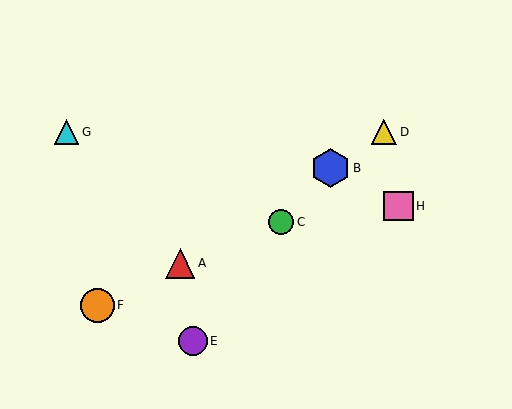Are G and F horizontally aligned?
No, G is at y≈132 and F is at y≈305.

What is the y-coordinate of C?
Object C is at y≈222.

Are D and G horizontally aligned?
Yes, both are at y≈132.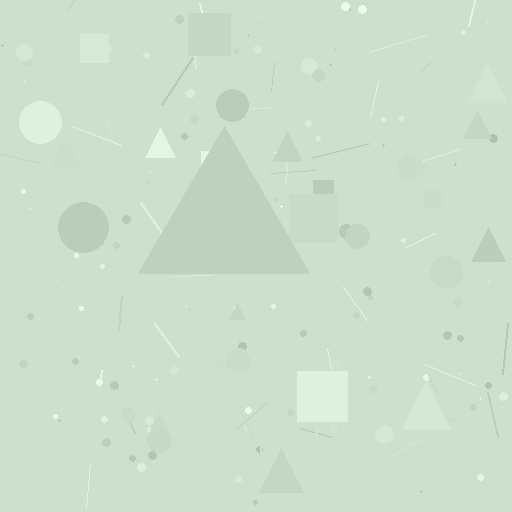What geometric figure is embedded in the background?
A triangle is embedded in the background.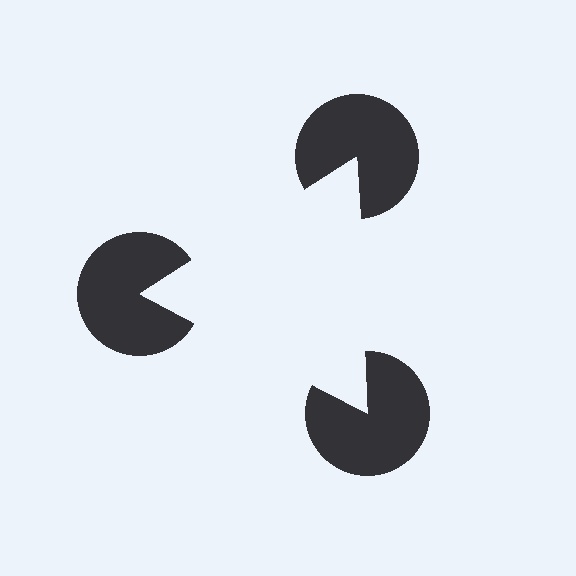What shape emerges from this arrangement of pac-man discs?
An illusory triangle — its edges are inferred from the aligned wedge cuts in the pac-man discs, not physically drawn.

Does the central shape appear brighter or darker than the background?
It typically appears slightly brighter than the background, even though no actual brightness change is drawn.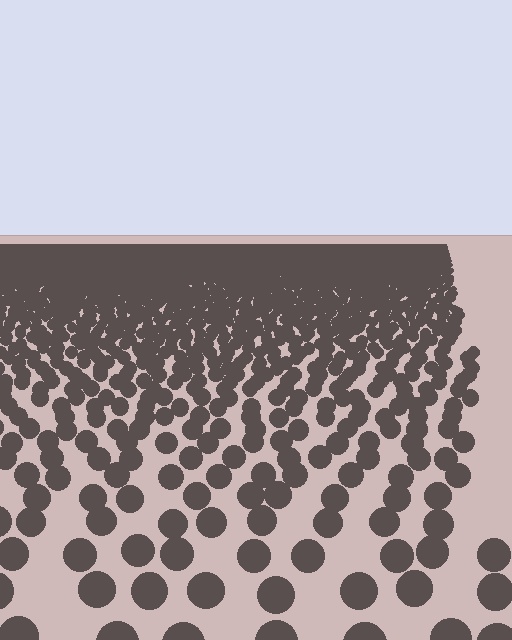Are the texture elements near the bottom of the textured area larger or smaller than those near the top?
Larger. Near the bottom, elements are closer to the viewer and appear at a bigger on-screen size.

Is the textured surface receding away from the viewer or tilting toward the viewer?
The surface is receding away from the viewer. Texture elements get smaller and denser toward the top.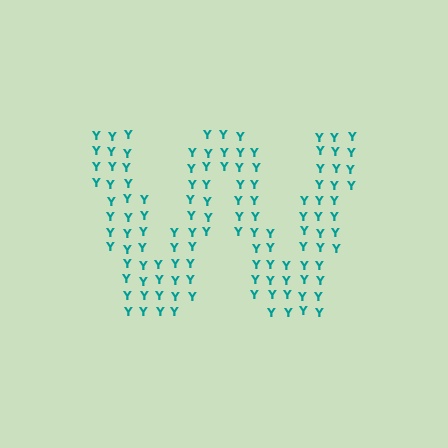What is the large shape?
The large shape is the letter W.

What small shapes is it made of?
It is made of small letter Y's.